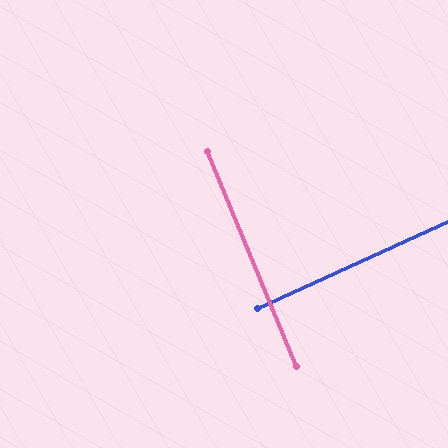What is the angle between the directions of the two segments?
Approximately 88 degrees.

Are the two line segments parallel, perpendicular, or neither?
Perpendicular — they meet at approximately 88°.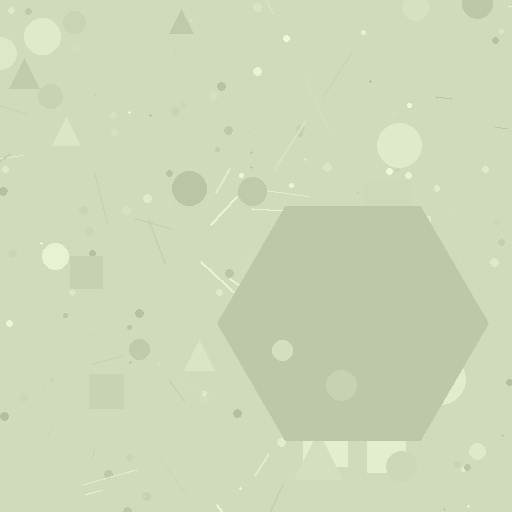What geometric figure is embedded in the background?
A hexagon is embedded in the background.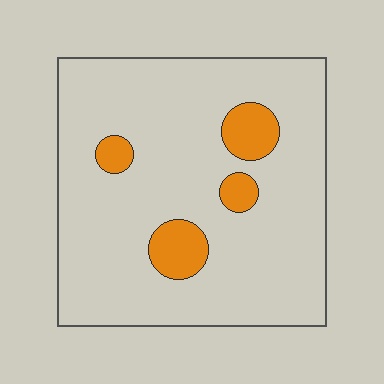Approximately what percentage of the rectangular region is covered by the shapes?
Approximately 10%.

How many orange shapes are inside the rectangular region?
4.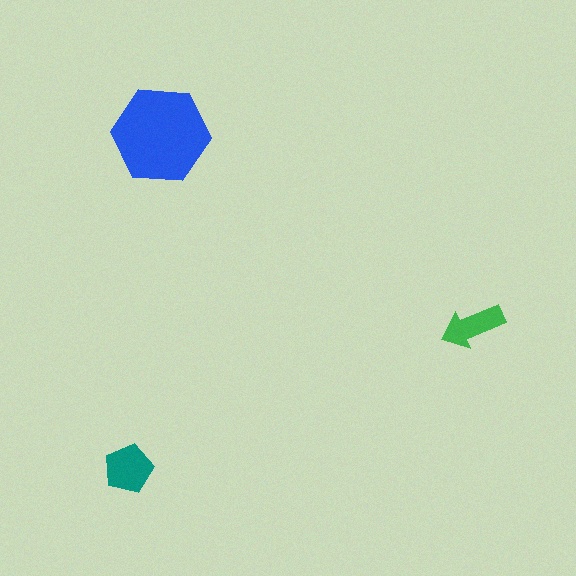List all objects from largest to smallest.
The blue hexagon, the teal pentagon, the green arrow.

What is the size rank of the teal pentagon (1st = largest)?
2nd.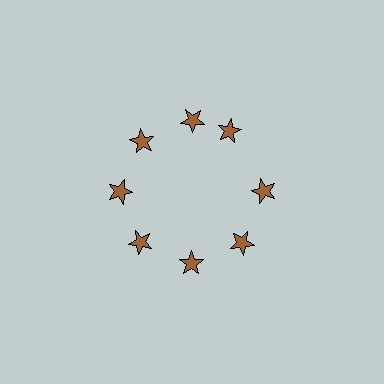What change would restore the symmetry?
The symmetry would be restored by rotating it back into even spacing with its neighbors so that all 8 stars sit at equal angles and equal distance from the center.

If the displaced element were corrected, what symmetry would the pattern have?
It would have 8-fold rotational symmetry — the pattern would map onto itself every 45 degrees.